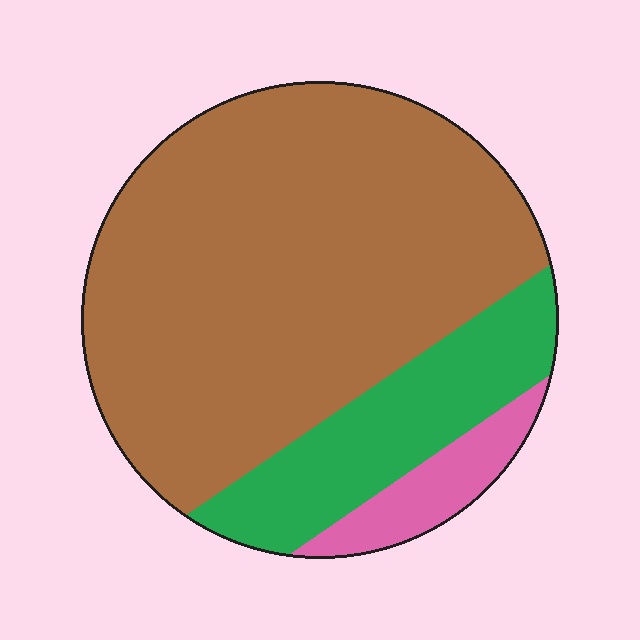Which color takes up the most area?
Brown, at roughly 70%.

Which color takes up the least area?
Pink, at roughly 10%.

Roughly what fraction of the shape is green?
Green takes up about one fifth (1/5) of the shape.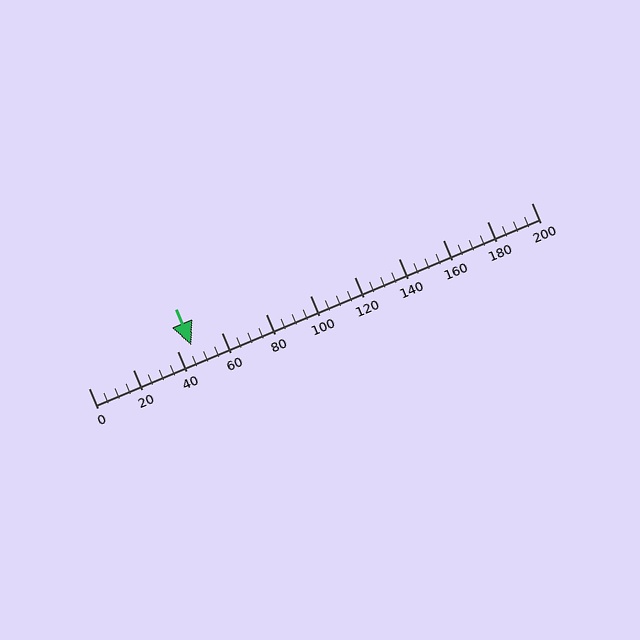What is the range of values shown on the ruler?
The ruler shows values from 0 to 200.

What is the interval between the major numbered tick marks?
The major tick marks are spaced 20 units apart.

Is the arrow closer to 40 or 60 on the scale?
The arrow is closer to 40.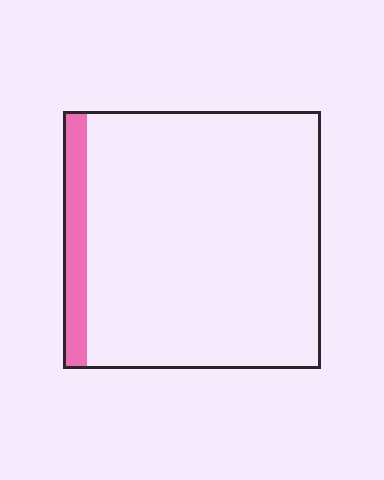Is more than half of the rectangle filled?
No.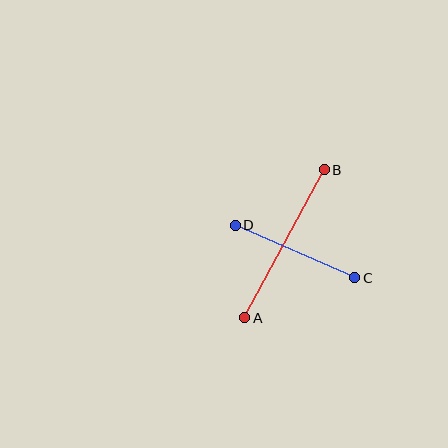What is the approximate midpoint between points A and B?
The midpoint is at approximately (285, 244) pixels.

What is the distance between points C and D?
The distance is approximately 130 pixels.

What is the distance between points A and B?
The distance is approximately 168 pixels.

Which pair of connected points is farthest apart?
Points A and B are farthest apart.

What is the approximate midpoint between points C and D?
The midpoint is at approximately (295, 251) pixels.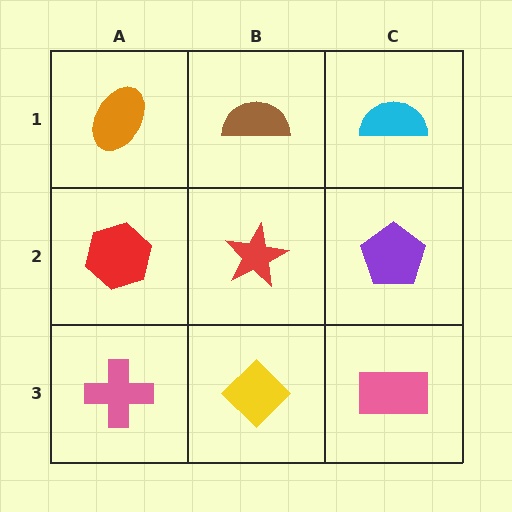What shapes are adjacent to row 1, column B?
A red star (row 2, column B), an orange ellipse (row 1, column A), a cyan semicircle (row 1, column C).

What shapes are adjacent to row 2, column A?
An orange ellipse (row 1, column A), a pink cross (row 3, column A), a red star (row 2, column B).